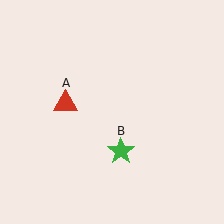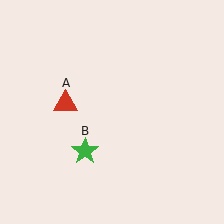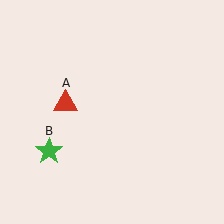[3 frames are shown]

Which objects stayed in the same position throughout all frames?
Red triangle (object A) remained stationary.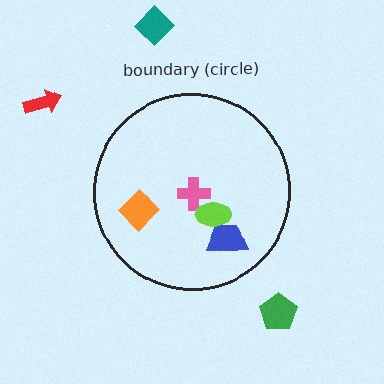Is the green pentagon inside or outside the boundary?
Outside.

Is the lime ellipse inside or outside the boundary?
Inside.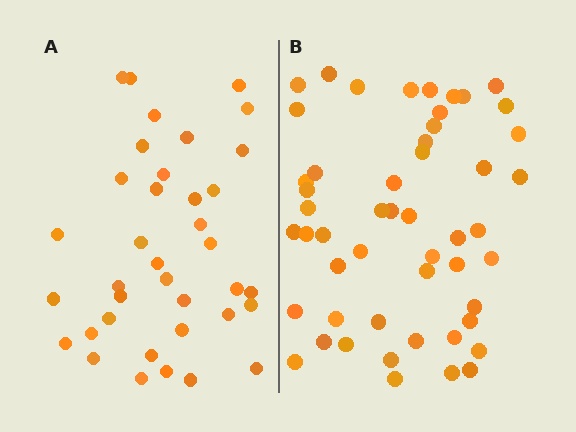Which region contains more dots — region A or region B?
Region B (the right region) has more dots.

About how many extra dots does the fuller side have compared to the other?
Region B has approximately 15 more dots than region A.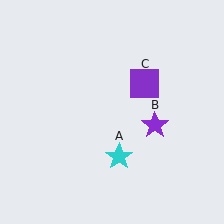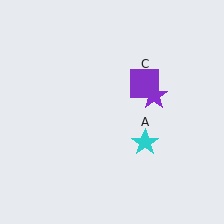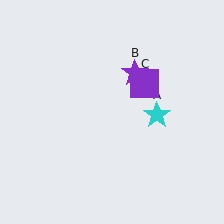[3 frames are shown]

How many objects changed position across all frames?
2 objects changed position: cyan star (object A), purple star (object B).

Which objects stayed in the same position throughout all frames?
Purple square (object C) remained stationary.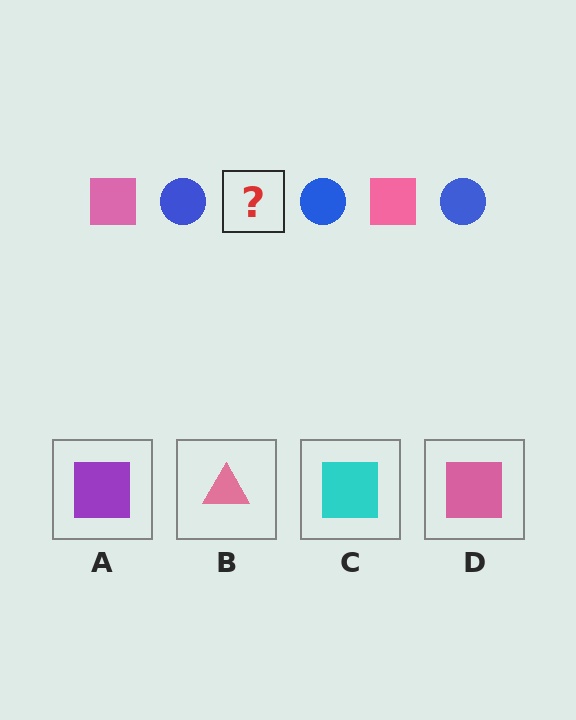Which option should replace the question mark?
Option D.